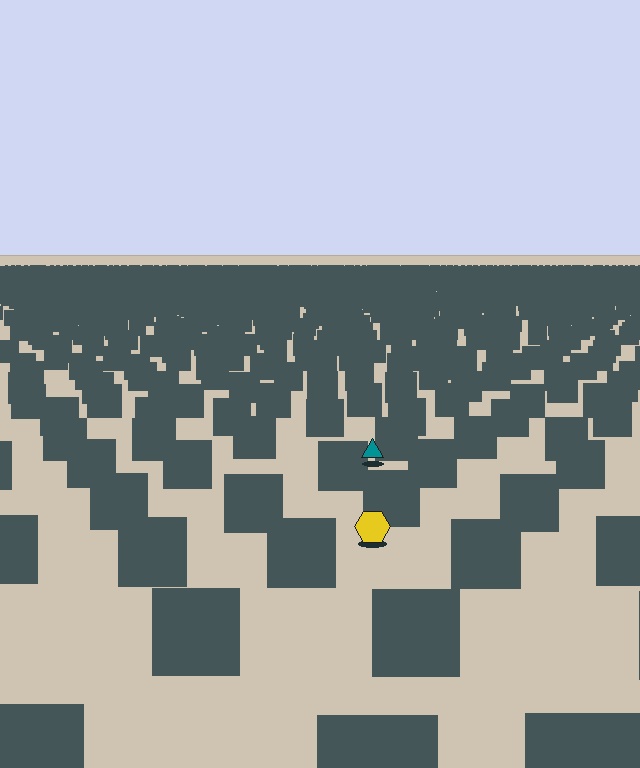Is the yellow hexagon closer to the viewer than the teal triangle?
Yes. The yellow hexagon is closer — you can tell from the texture gradient: the ground texture is coarser near it.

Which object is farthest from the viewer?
The teal triangle is farthest from the viewer. It appears smaller and the ground texture around it is denser.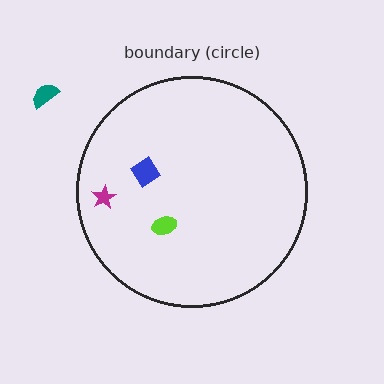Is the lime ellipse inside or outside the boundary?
Inside.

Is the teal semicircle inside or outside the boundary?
Outside.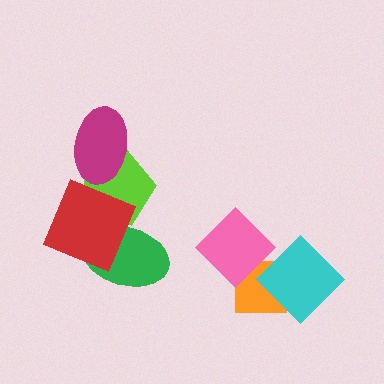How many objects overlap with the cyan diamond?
2 objects overlap with the cyan diamond.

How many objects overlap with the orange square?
2 objects overlap with the orange square.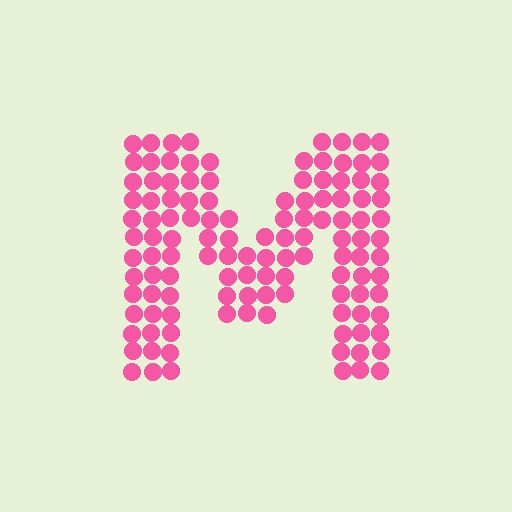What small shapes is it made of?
It is made of small circles.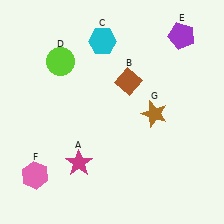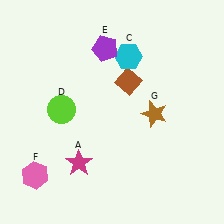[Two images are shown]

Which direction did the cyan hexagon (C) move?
The cyan hexagon (C) moved right.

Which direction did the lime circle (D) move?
The lime circle (D) moved down.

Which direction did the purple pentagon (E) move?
The purple pentagon (E) moved left.